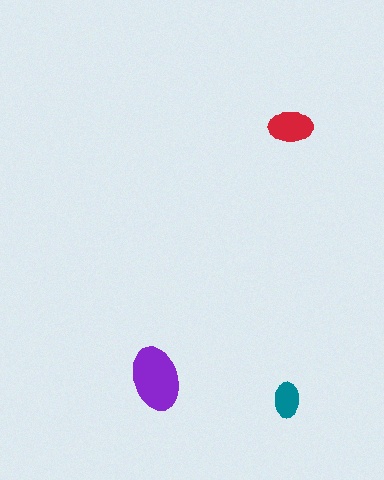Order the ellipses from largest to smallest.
the purple one, the red one, the teal one.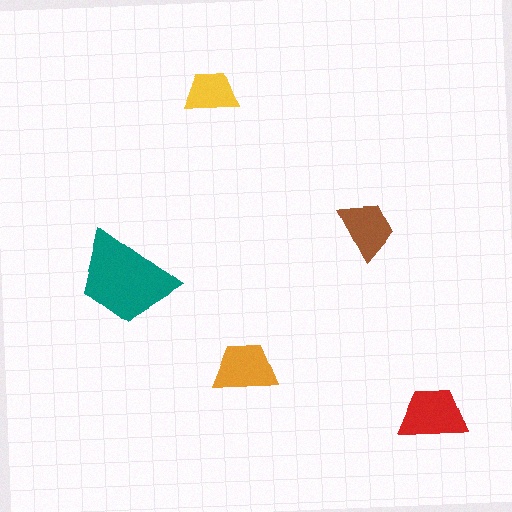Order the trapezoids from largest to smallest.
the teal one, the red one, the orange one, the brown one, the yellow one.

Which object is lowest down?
The red trapezoid is bottommost.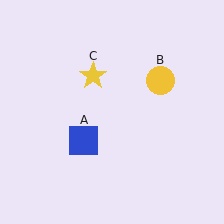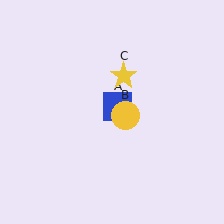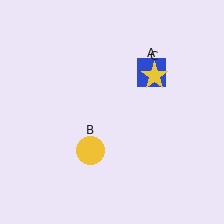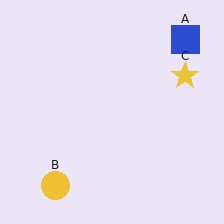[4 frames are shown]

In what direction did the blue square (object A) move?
The blue square (object A) moved up and to the right.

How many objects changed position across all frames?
3 objects changed position: blue square (object A), yellow circle (object B), yellow star (object C).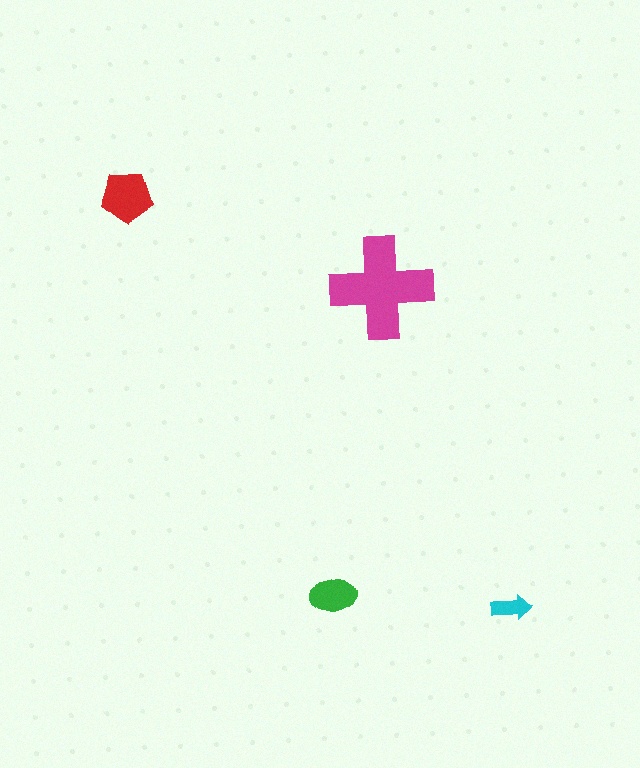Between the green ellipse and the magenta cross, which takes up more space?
The magenta cross.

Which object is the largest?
The magenta cross.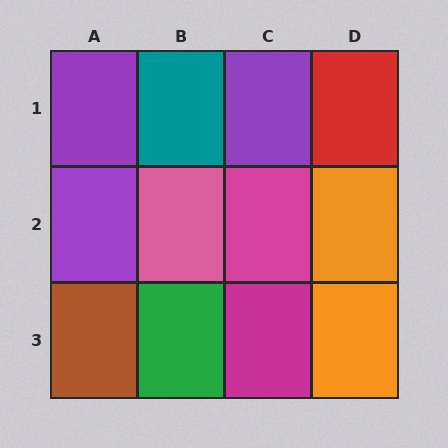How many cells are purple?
3 cells are purple.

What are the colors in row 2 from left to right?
Purple, pink, magenta, orange.